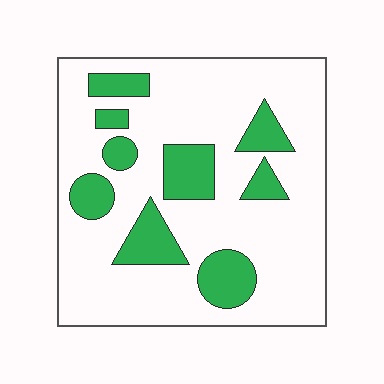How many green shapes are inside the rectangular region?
9.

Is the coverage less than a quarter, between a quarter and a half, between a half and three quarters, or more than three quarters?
Less than a quarter.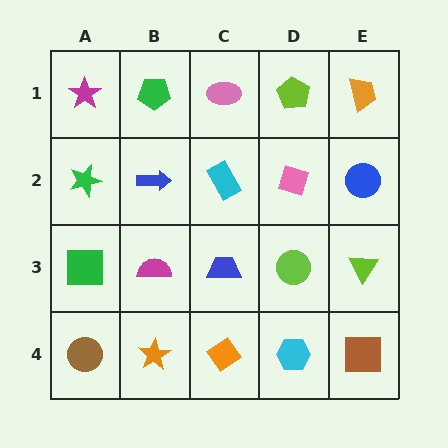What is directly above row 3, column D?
A pink diamond.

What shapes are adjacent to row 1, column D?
A pink diamond (row 2, column D), a pink ellipse (row 1, column C), an orange trapezoid (row 1, column E).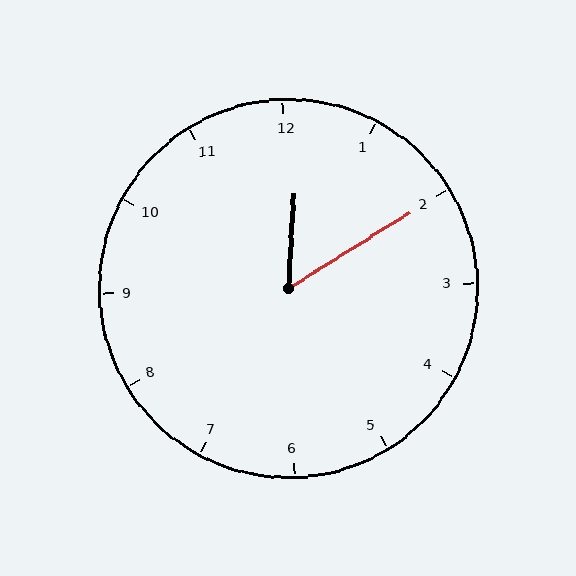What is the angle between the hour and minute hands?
Approximately 55 degrees.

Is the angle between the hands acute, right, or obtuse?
It is acute.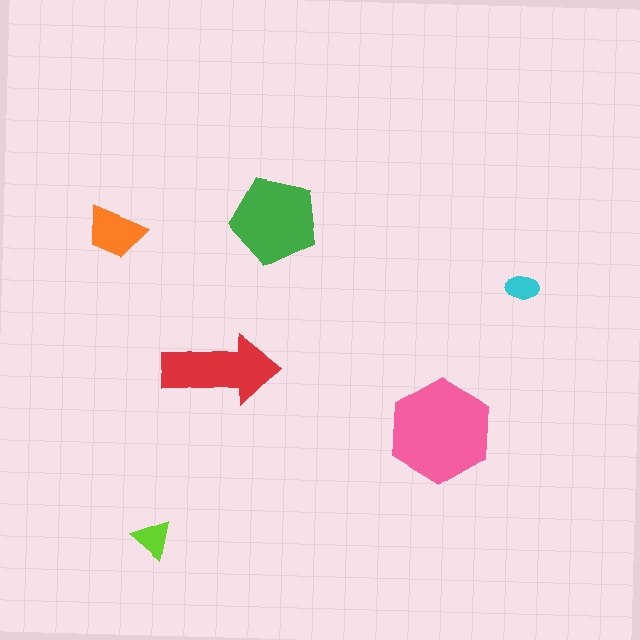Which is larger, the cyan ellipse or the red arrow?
The red arrow.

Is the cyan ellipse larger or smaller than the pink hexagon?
Smaller.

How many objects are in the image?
There are 6 objects in the image.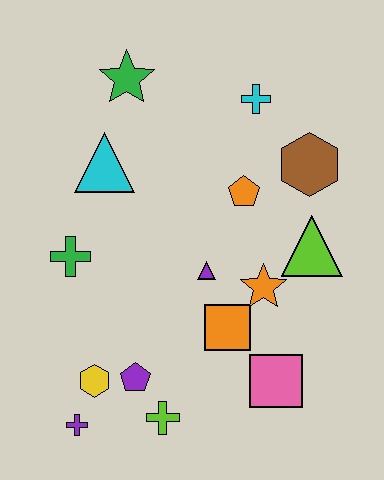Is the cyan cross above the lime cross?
Yes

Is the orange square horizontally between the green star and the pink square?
Yes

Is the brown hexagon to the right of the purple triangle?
Yes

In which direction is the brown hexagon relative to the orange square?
The brown hexagon is above the orange square.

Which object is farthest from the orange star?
The green star is farthest from the orange star.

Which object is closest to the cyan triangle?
The green star is closest to the cyan triangle.